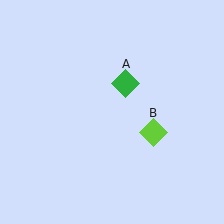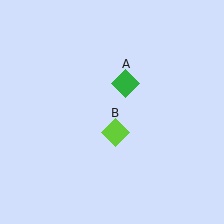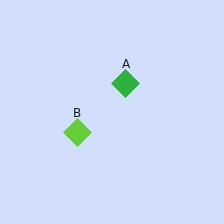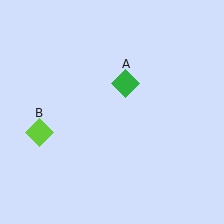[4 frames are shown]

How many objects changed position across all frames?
1 object changed position: lime diamond (object B).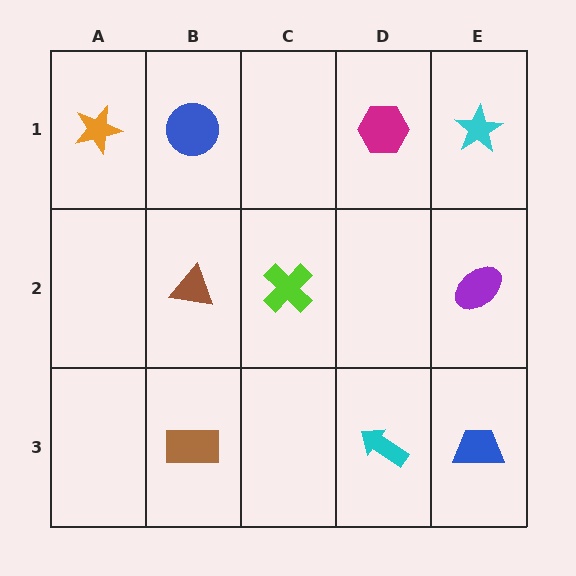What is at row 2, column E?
A purple ellipse.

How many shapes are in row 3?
3 shapes.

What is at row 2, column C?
A lime cross.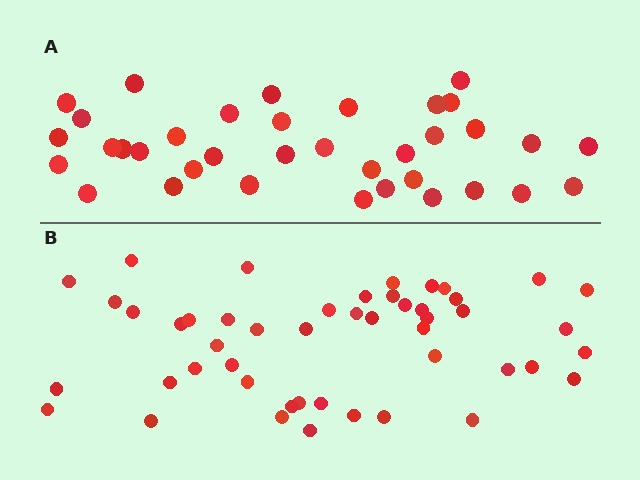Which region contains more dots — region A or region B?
Region B (the bottom region) has more dots.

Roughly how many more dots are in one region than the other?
Region B has roughly 12 or so more dots than region A.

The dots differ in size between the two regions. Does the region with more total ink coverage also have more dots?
No. Region A has more total ink coverage because its dots are larger, but region B actually contains more individual dots. Total area can be misleading — the number of items is what matters here.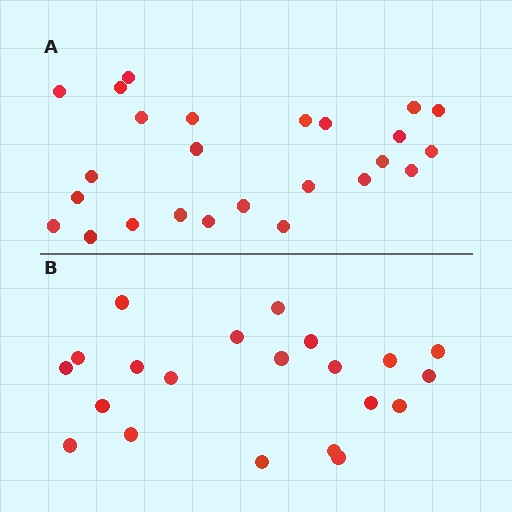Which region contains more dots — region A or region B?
Region A (the top region) has more dots.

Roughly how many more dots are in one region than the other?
Region A has about 4 more dots than region B.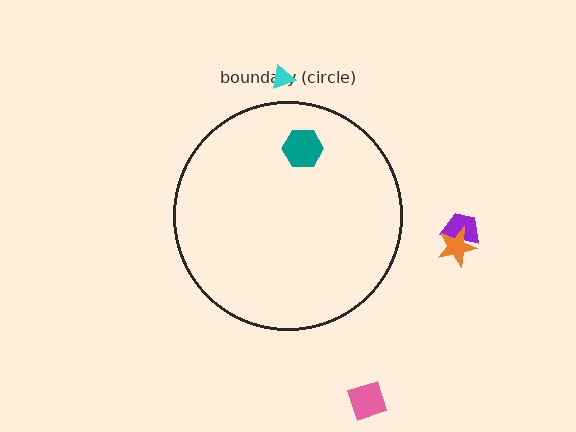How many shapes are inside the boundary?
1 inside, 4 outside.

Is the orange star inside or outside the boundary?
Outside.